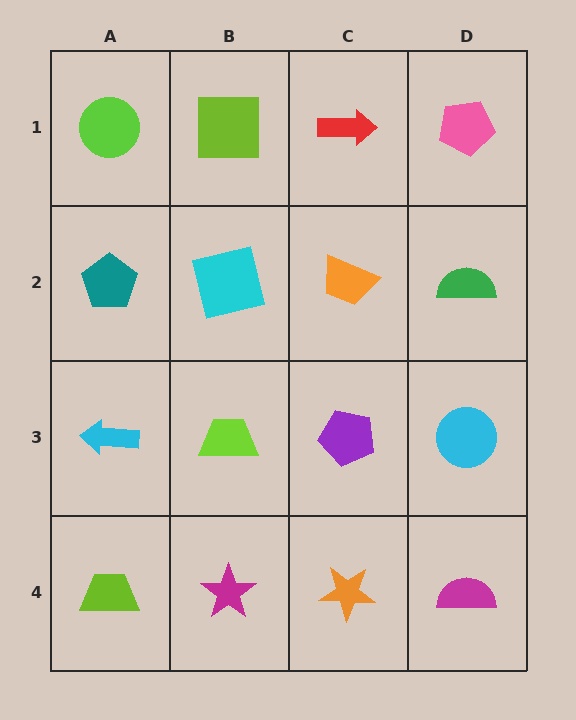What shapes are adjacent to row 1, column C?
An orange trapezoid (row 2, column C), a lime square (row 1, column B), a pink pentagon (row 1, column D).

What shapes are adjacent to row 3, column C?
An orange trapezoid (row 2, column C), an orange star (row 4, column C), a lime trapezoid (row 3, column B), a cyan circle (row 3, column D).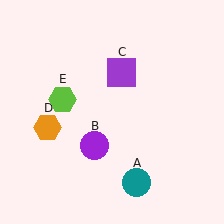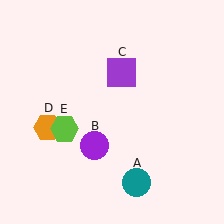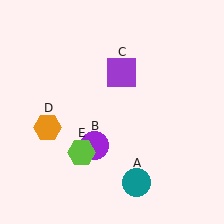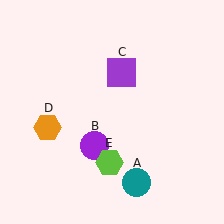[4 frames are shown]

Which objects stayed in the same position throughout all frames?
Teal circle (object A) and purple circle (object B) and purple square (object C) and orange hexagon (object D) remained stationary.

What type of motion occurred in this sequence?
The lime hexagon (object E) rotated counterclockwise around the center of the scene.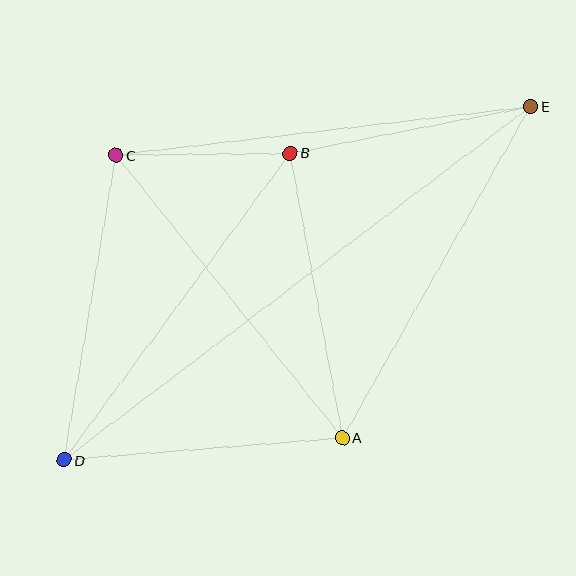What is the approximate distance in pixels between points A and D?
The distance between A and D is approximately 279 pixels.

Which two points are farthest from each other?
Points D and E are farthest from each other.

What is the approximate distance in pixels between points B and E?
The distance between B and E is approximately 245 pixels.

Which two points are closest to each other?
Points B and C are closest to each other.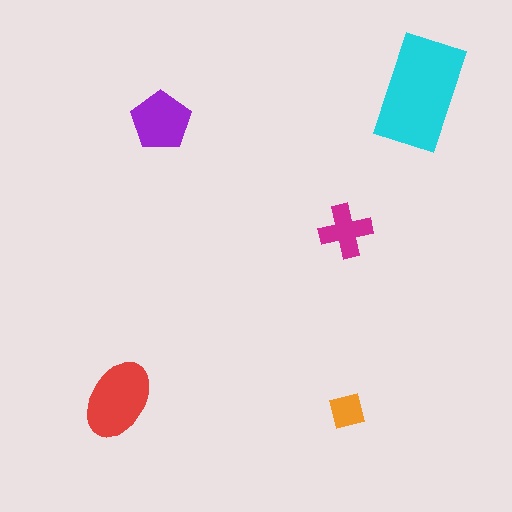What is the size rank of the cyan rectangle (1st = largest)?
1st.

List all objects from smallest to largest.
The orange square, the magenta cross, the purple pentagon, the red ellipse, the cyan rectangle.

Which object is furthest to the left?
The red ellipse is leftmost.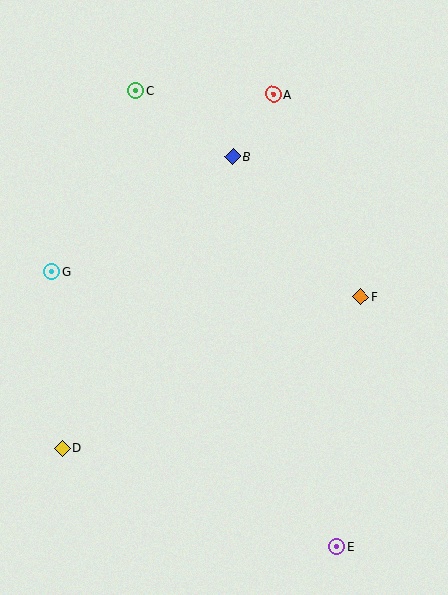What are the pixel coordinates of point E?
Point E is at (337, 547).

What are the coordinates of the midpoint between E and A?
The midpoint between E and A is at (305, 321).